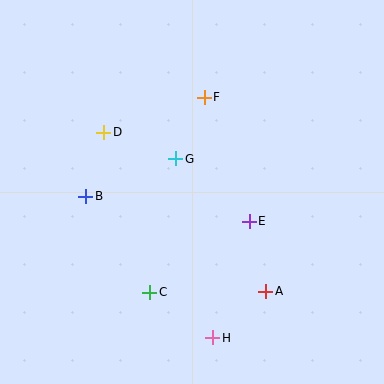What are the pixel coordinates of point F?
Point F is at (204, 97).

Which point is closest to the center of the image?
Point G at (176, 159) is closest to the center.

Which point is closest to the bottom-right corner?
Point A is closest to the bottom-right corner.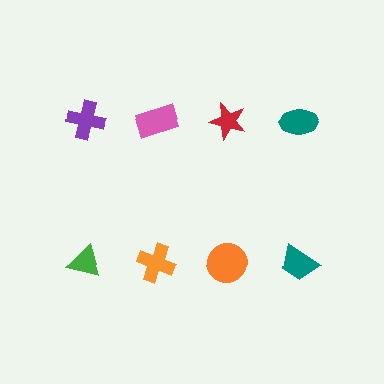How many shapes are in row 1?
4 shapes.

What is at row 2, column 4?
A teal trapezoid.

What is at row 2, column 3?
An orange circle.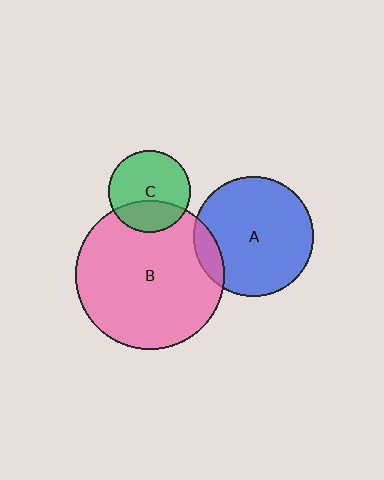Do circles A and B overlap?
Yes.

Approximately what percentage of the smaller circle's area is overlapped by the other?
Approximately 10%.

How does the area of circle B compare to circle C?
Approximately 3.3 times.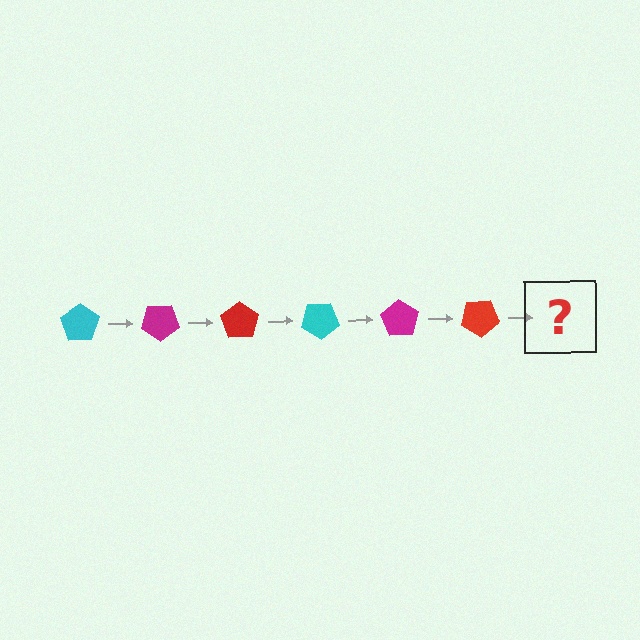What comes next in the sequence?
The next element should be a cyan pentagon, rotated 210 degrees from the start.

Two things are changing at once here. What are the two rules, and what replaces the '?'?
The two rules are that it rotates 35 degrees each step and the color cycles through cyan, magenta, and red. The '?' should be a cyan pentagon, rotated 210 degrees from the start.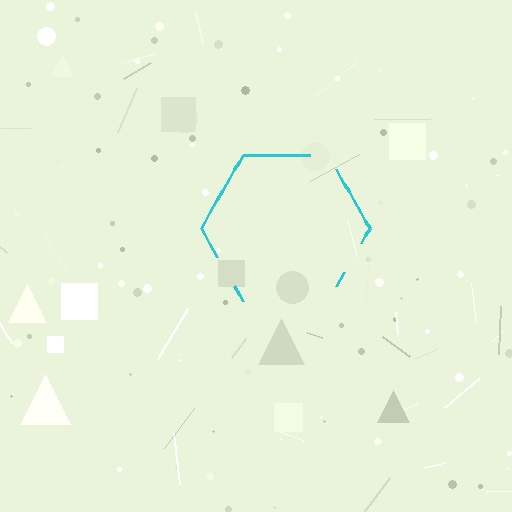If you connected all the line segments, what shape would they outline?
They would outline a hexagon.